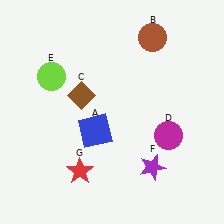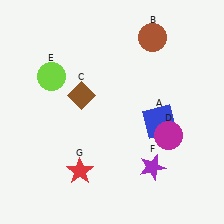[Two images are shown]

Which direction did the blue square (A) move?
The blue square (A) moved right.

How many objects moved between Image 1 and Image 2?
1 object moved between the two images.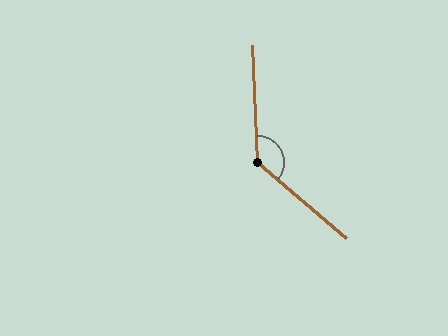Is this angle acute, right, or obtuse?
It is obtuse.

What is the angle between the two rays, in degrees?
Approximately 134 degrees.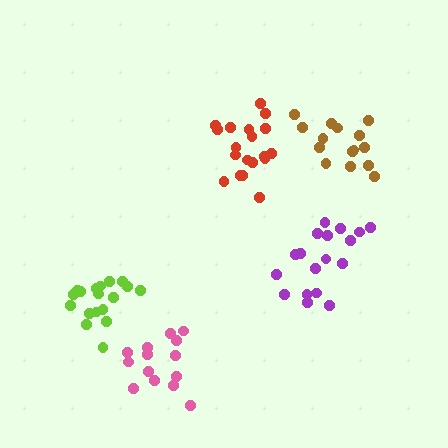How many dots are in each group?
Group 1: 18 dots, Group 2: 19 dots, Group 3: 15 dots, Group 4: 15 dots, Group 5: 19 dots (86 total).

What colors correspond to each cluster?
The clusters are colored: purple, lime, brown, pink, red.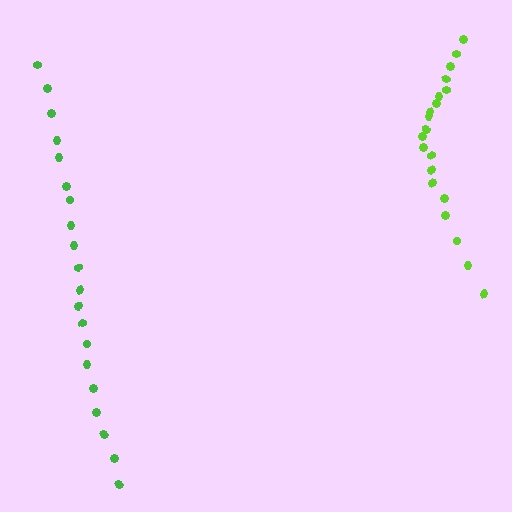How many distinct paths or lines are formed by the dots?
There are 2 distinct paths.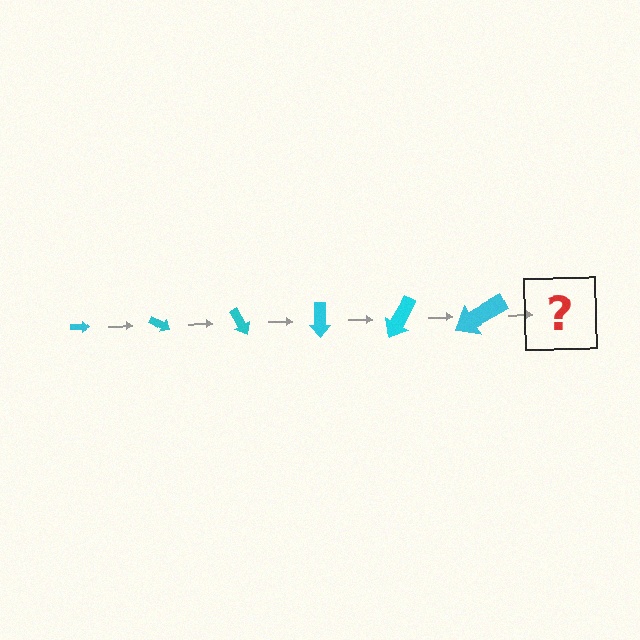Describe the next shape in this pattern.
It should be an arrow, larger than the previous one and rotated 180 degrees from the start.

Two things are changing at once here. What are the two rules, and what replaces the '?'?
The two rules are that the arrow grows larger each step and it rotates 30 degrees each step. The '?' should be an arrow, larger than the previous one and rotated 180 degrees from the start.